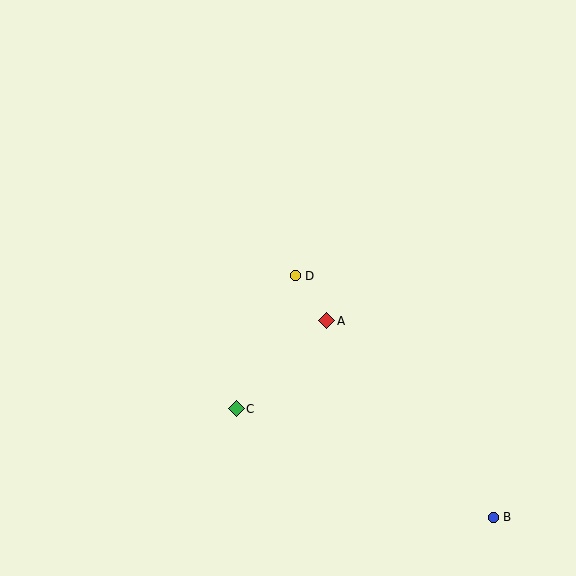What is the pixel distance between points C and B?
The distance between C and B is 279 pixels.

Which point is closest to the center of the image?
Point D at (295, 276) is closest to the center.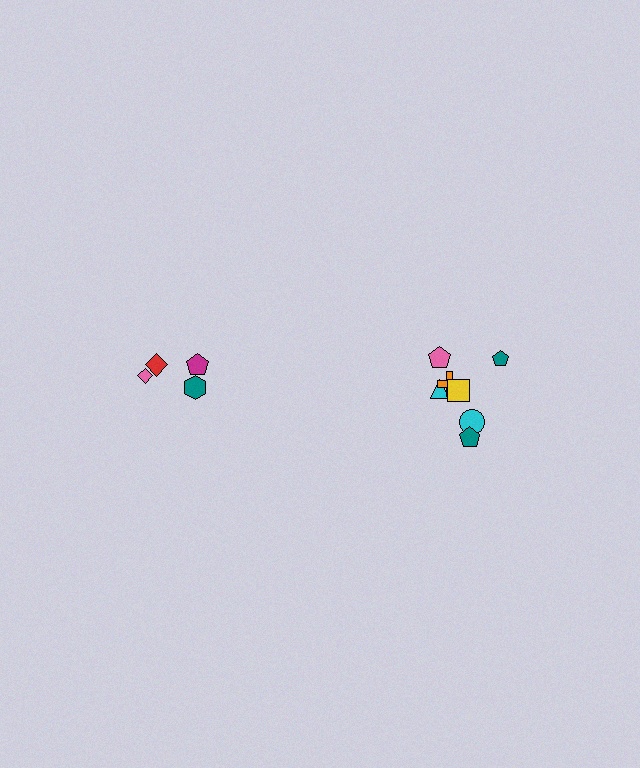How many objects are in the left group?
There are 4 objects.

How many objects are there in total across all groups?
There are 11 objects.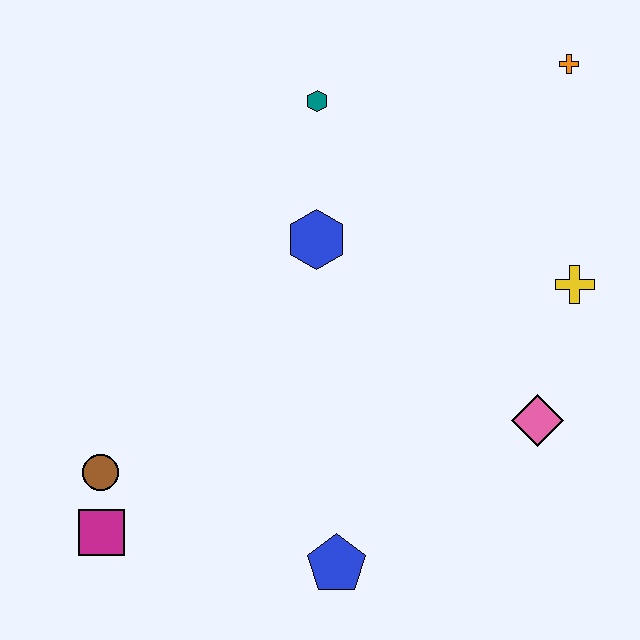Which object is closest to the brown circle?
The magenta square is closest to the brown circle.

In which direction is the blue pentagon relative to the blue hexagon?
The blue pentagon is below the blue hexagon.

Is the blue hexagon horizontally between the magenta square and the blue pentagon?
Yes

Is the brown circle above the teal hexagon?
No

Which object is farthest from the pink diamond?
The magenta square is farthest from the pink diamond.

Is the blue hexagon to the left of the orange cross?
Yes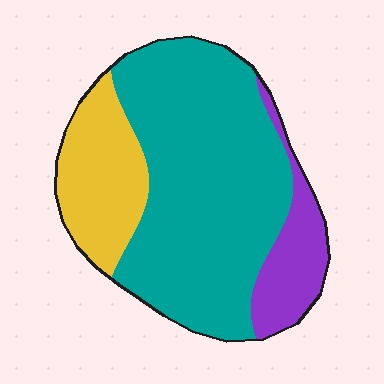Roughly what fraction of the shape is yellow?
Yellow takes up about one fifth (1/5) of the shape.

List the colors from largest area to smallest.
From largest to smallest: teal, yellow, purple.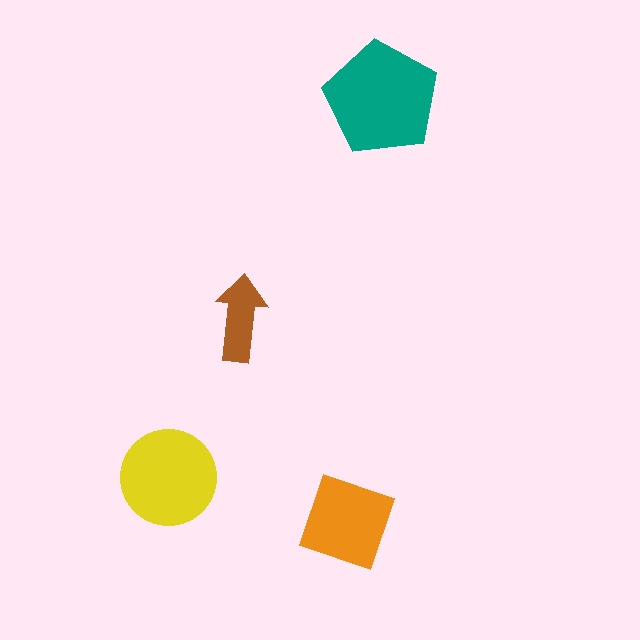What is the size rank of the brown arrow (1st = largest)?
4th.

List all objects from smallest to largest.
The brown arrow, the orange square, the yellow circle, the teal pentagon.